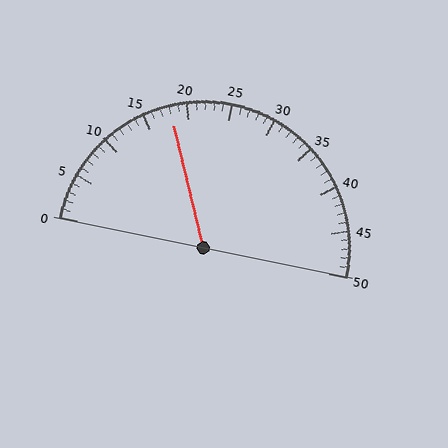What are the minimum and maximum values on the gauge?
The gauge ranges from 0 to 50.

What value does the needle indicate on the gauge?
The needle indicates approximately 18.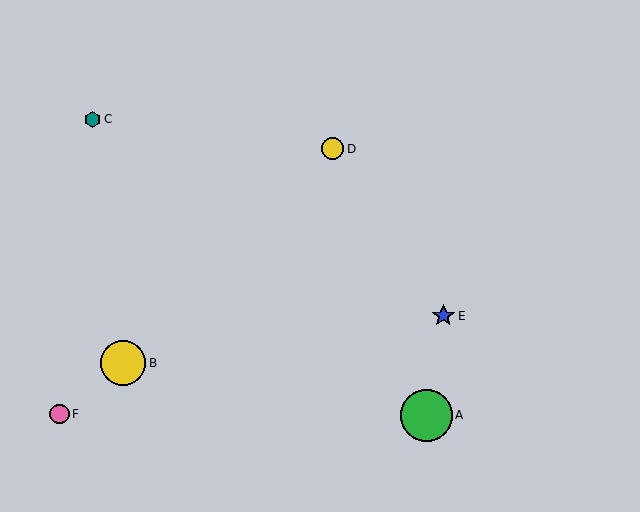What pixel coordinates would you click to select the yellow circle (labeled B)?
Click at (123, 363) to select the yellow circle B.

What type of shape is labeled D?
Shape D is a yellow circle.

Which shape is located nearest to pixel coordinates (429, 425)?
The green circle (labeled A) at (426, 415) is nearest to that location.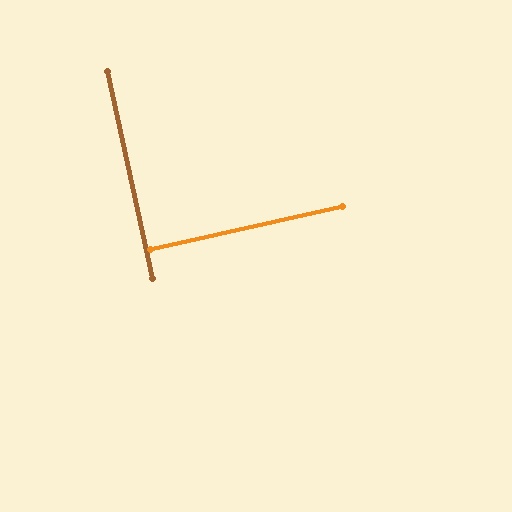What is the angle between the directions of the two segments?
Approximately 90 degrees.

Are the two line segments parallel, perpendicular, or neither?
Perpendicular — they meet at approximately 90°.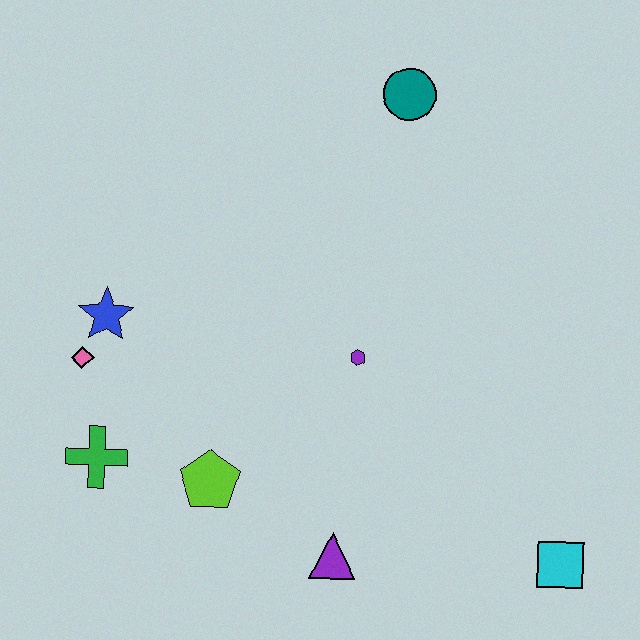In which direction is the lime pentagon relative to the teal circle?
The lime pentagon is below the teal circle.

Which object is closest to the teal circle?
The purple hexagon is closest to the teal circle.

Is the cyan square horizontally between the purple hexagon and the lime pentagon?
No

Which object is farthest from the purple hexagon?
The cyan square is farthest from the purple hexagon.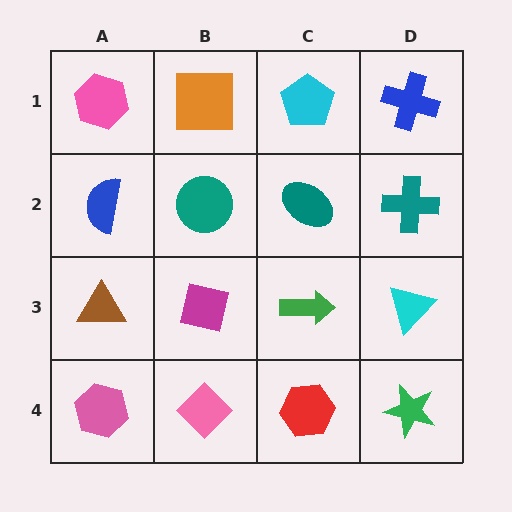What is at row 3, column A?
A brown triangle.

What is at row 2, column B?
A teal circle.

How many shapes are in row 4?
4 shapes.